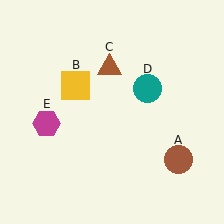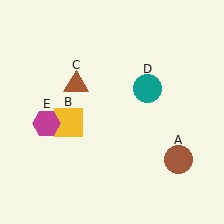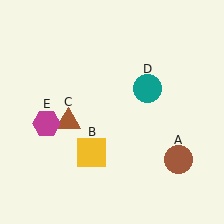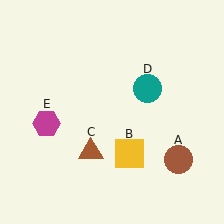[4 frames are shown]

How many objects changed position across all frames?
2 objects changed position: yellow square (object B), brown triangle (object C).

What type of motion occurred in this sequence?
The yellow square (object B), brown triangle (object C) rotated counterclockwise around the center of the scene.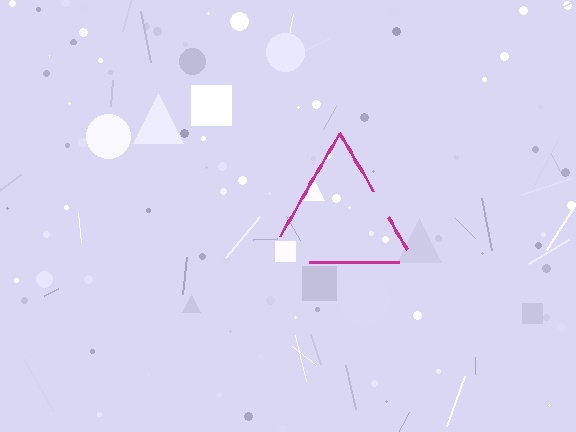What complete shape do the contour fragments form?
The contour fragments form a triangle.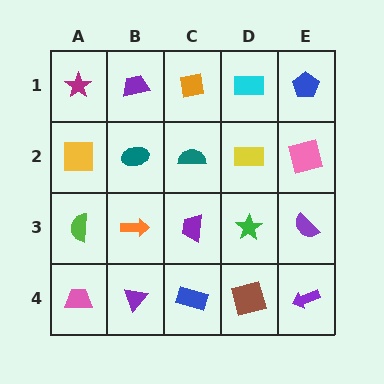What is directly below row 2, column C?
A purple trapezoid.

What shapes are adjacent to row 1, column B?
A teal ellipse (row 2, column B), a magenta star (row 1, column A), an orange square (row 1, column C).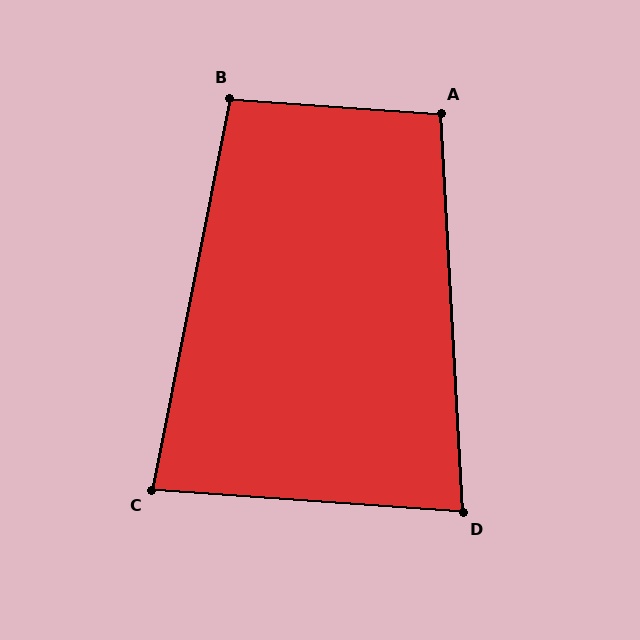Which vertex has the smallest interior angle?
C, at approximately 83 degrees.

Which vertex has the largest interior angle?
A, at approximately 97 degrees.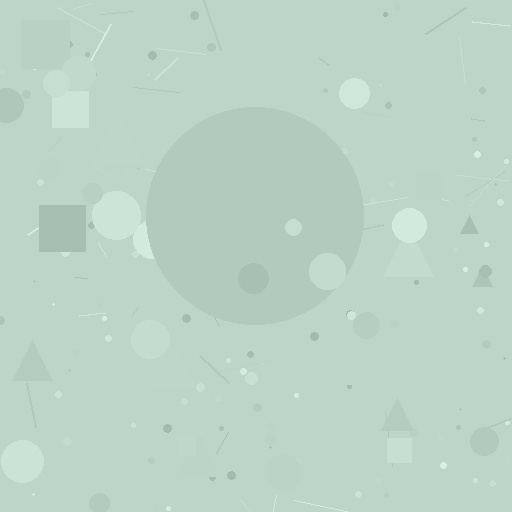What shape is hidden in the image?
A circle is hidden in the image.